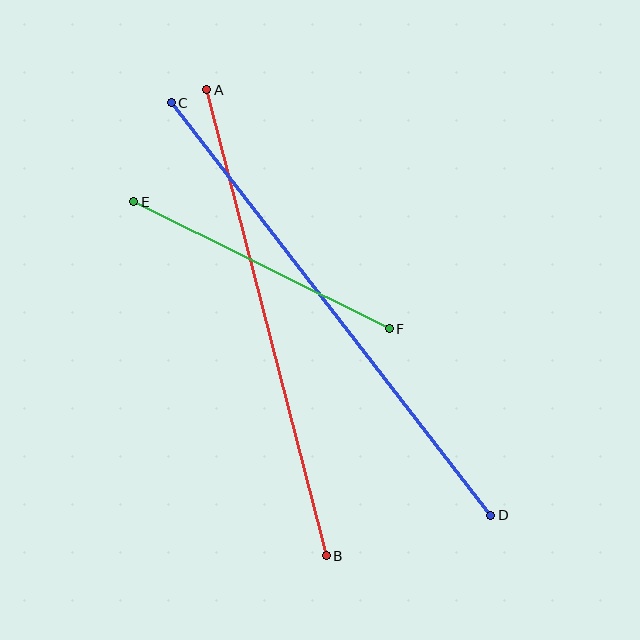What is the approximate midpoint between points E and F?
The midpoint is at approximately (261, 265) pixels.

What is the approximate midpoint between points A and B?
The midpoint is at approximately (266, 323) pixels.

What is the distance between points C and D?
The distance is approximately 521 pixels.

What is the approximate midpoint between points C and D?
The midpoint is at approximately (331, 309) pixels.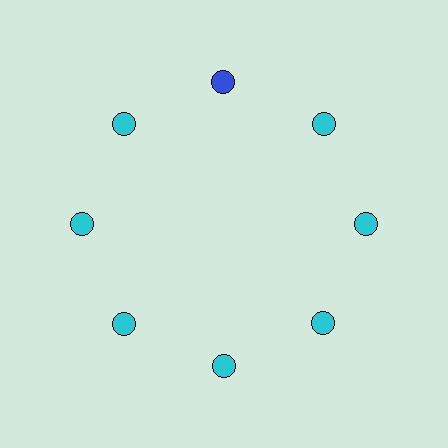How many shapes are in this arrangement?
There are 8 shapes arranged in a ring pattern.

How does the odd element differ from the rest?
It has a different color: blue instead of cyan.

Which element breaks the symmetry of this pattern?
The blue circle at roughly the 12 o'clock position breaks the symmetry. All other shapes are cyan circles.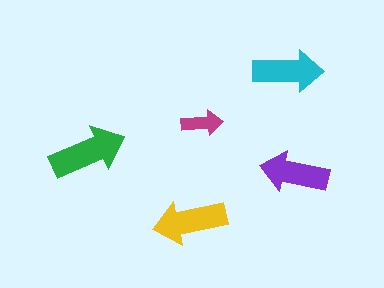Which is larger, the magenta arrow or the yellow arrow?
The yellow one.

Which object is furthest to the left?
The green arrow is leftmost.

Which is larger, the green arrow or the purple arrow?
The green one.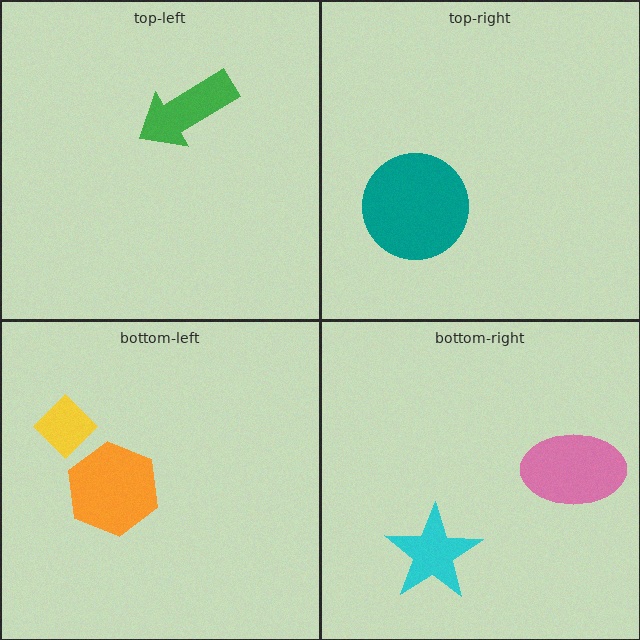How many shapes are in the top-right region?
1.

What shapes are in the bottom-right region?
The cyan star, the pink ellipse.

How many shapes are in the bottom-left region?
2.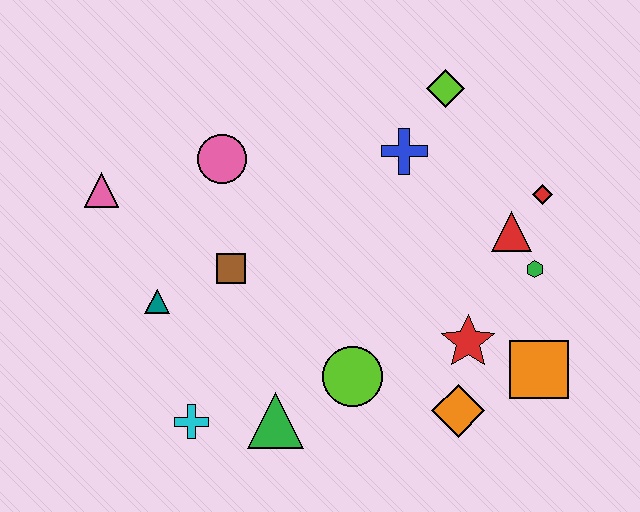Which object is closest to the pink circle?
The brown square is closest to the pink circle.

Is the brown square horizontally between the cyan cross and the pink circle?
No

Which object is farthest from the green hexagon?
The pink triangle is farthest from the green hexagon.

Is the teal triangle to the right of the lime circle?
No